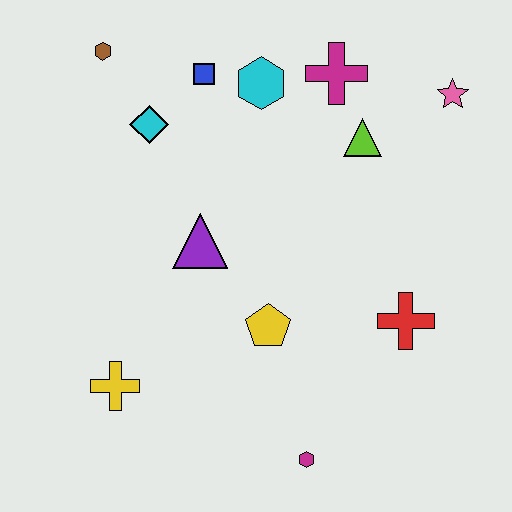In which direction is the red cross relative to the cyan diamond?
The red cross is to the right of the cyan diamond.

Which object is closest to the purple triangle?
The yellow pentagon is closest to the purple triangle.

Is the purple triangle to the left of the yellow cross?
No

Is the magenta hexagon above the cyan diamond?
No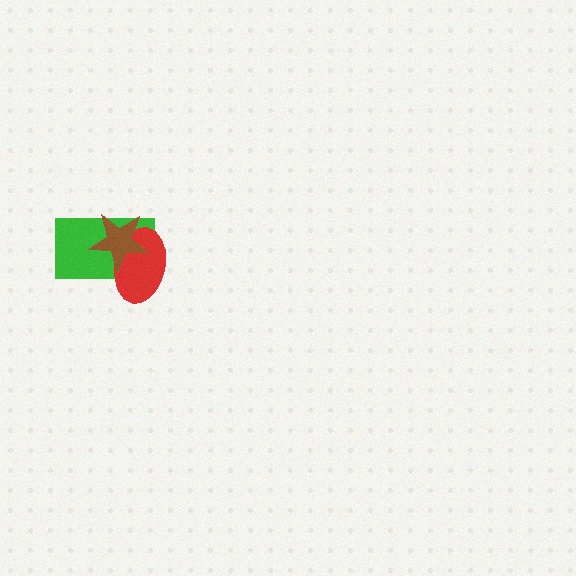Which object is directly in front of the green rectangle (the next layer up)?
The red ellipse is directly in front of the green rectangle.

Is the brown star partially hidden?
No, no other shape covers it.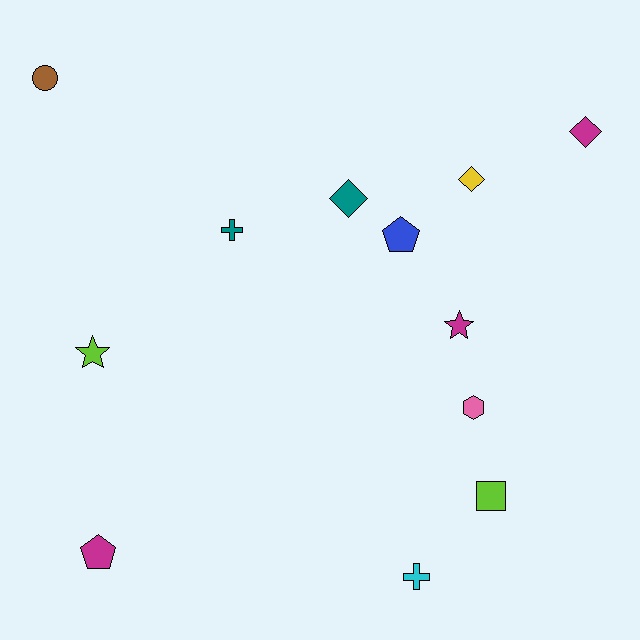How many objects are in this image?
There are 12 objects.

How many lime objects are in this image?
There are 2 lime objects.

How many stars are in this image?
There are 2 stars.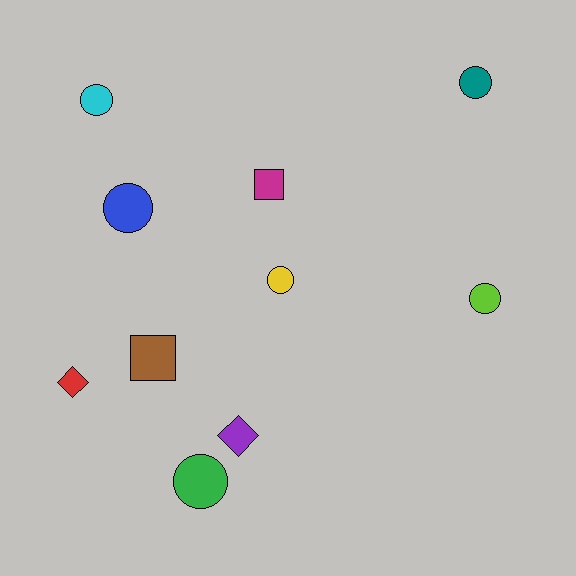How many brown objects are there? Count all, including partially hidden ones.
There is 1 brown object.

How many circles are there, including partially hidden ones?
There are 6 circles.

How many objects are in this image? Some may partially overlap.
There are 10 objects.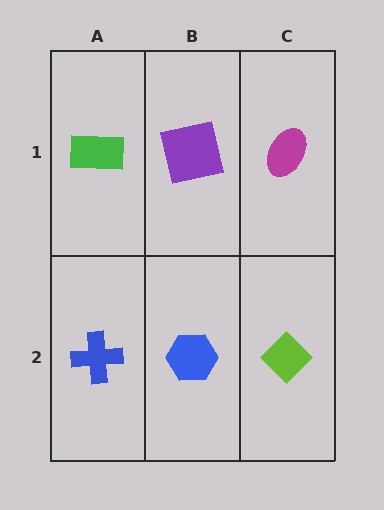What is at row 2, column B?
A blue hexagon.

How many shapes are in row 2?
3 shapes.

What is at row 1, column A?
A green rectangle.